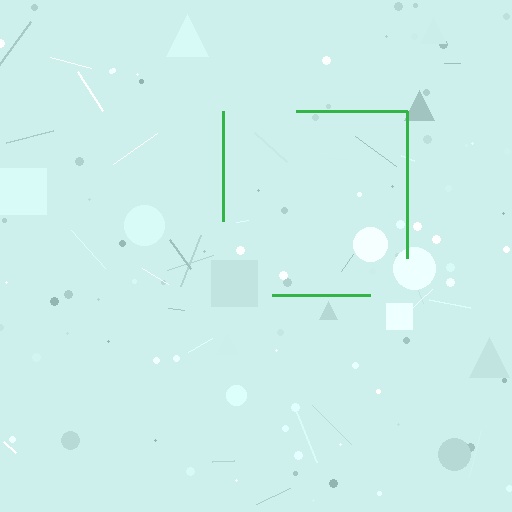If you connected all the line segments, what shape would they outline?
They would outline a square.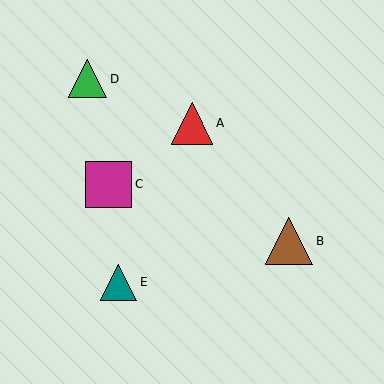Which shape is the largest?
The brown triangle (labeled B) is the largest.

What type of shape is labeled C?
Shape C is a magenta square.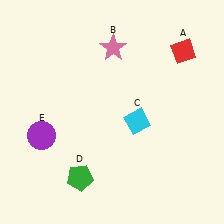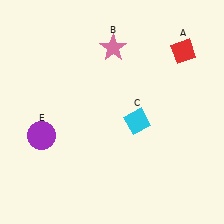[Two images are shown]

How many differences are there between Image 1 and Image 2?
There is 1 difference between the two images.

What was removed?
The green pentagon (D) was removed in Image 2.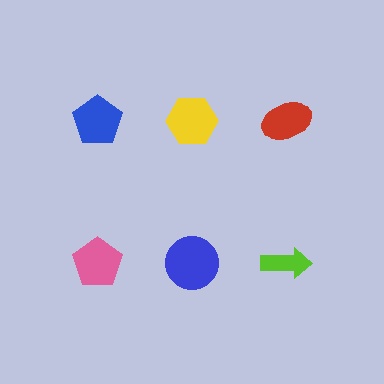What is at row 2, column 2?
A blue circle.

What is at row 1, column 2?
A yellow hexagon.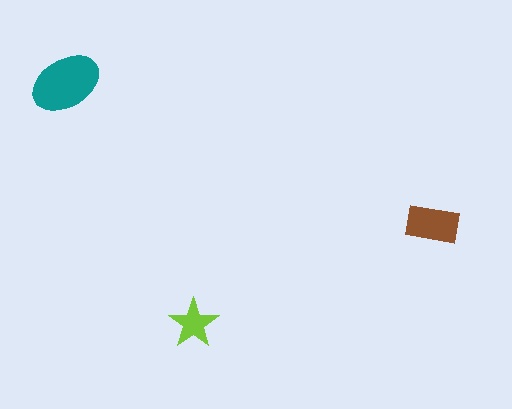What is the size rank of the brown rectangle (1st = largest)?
2nd.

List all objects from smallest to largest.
The lime star, the brown rectangle, the teal ellipse.